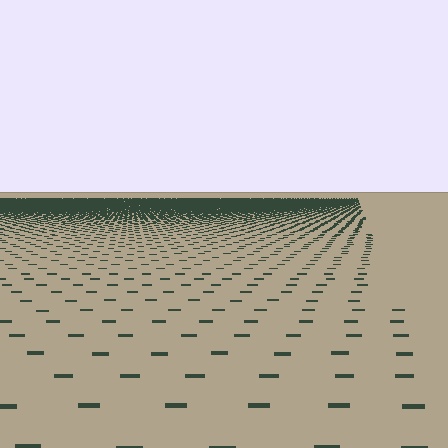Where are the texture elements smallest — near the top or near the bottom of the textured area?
Near the top.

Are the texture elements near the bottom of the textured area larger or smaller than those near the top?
Larger. Near the bottom, elements are closer to the viewer and appear at a bigger on-screen size.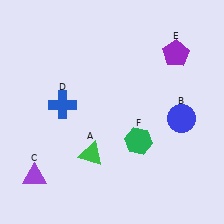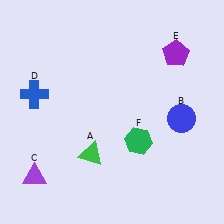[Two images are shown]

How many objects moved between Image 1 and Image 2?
1 object moved between the two images.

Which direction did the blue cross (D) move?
The blue cross (D) moved left.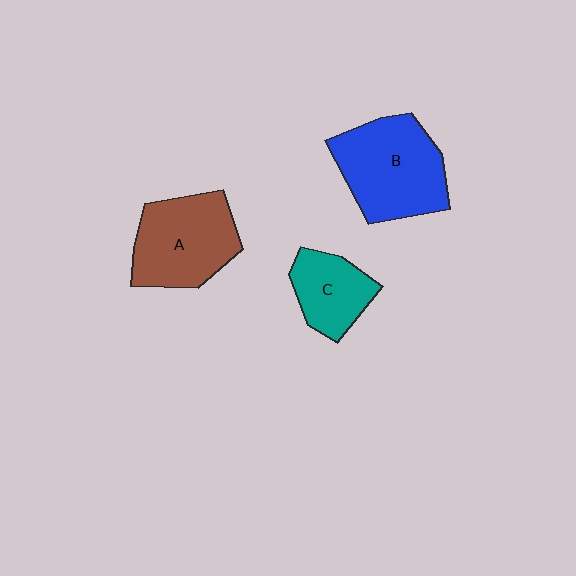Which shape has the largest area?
Shape B (blue).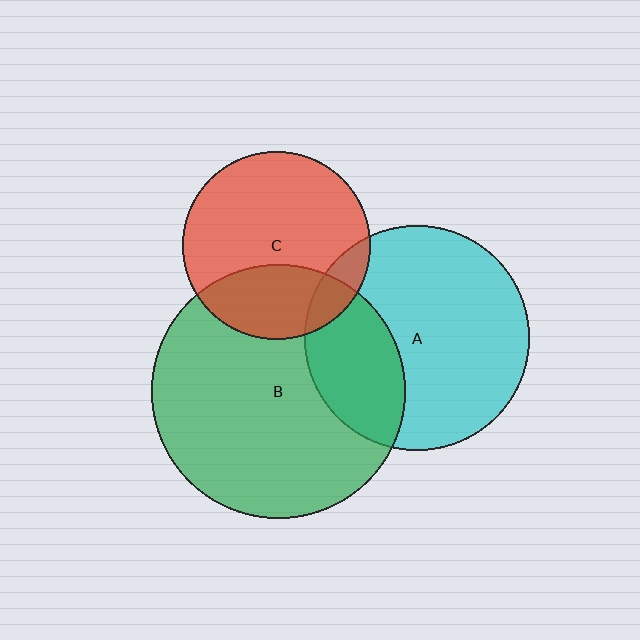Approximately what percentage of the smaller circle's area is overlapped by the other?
Approximately 30%.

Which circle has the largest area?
Circle B (green).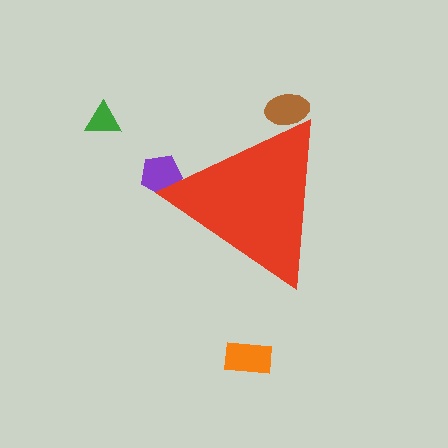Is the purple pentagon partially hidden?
Yes, the purple pentagon is partially hidden behind the red triangle.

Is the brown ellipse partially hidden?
Yes, the brown ellipse is partially hidden behind the red triangle.